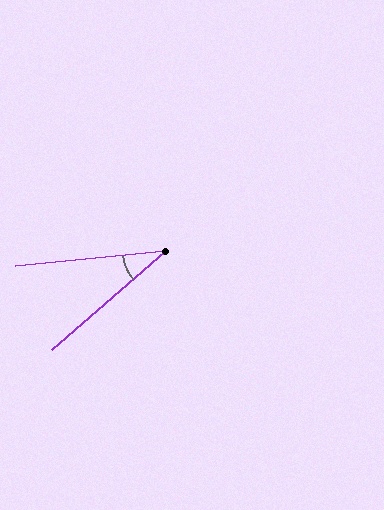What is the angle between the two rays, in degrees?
Approximately 35 degrees.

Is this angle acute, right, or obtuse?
It is acute.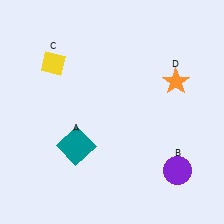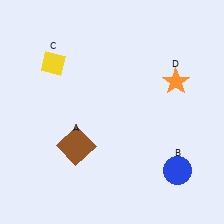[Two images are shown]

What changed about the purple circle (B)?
In Image 1, B is purple. In Image 2, it changed to blue.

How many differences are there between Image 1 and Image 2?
There are 2 differences between the two images.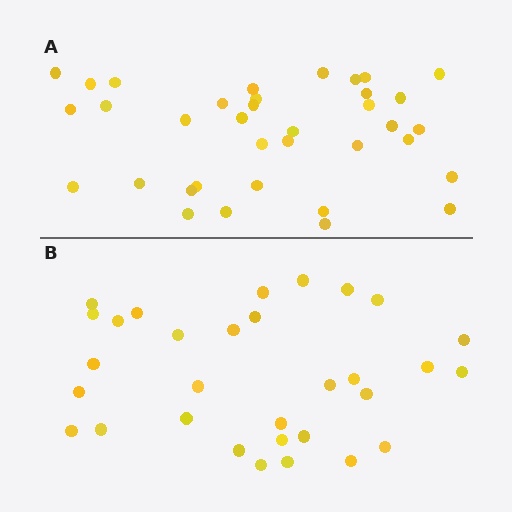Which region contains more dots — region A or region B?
Region A (the top region) has more dots.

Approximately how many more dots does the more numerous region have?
Region A has about 5 more dots than region B.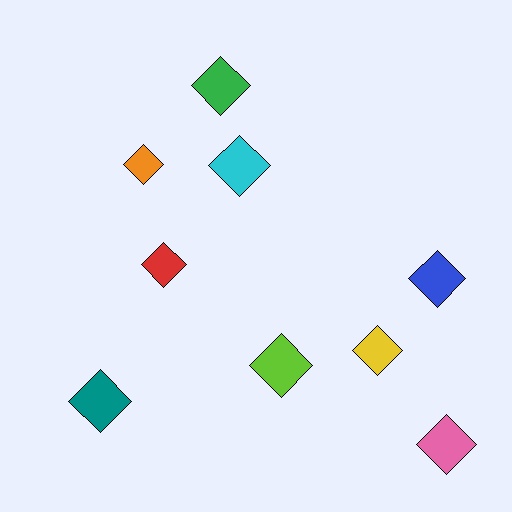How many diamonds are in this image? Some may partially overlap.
There are 9 diamonds.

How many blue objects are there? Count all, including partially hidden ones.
There is 1 blue object.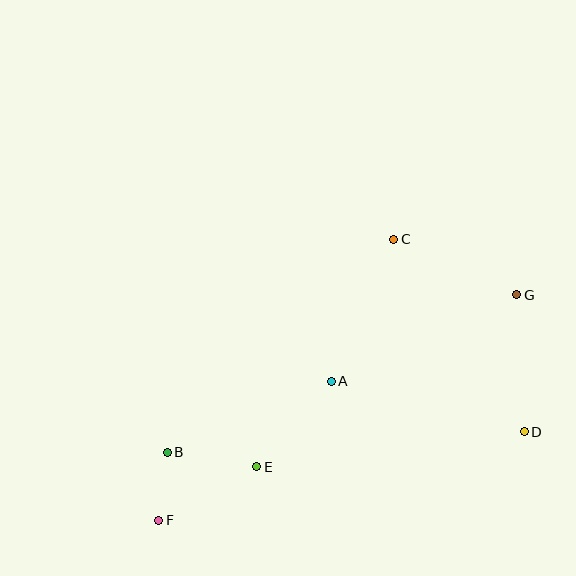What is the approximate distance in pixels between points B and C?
The distance between B and C is approximately 311 pixels.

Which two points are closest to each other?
Points B and F are closest to each other.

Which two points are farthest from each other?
Points F and G are farthest from each other.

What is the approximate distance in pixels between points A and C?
The distance between A and C is approximately 155 pixels.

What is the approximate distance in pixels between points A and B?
The distance between A and B is approximately 179 pixels.